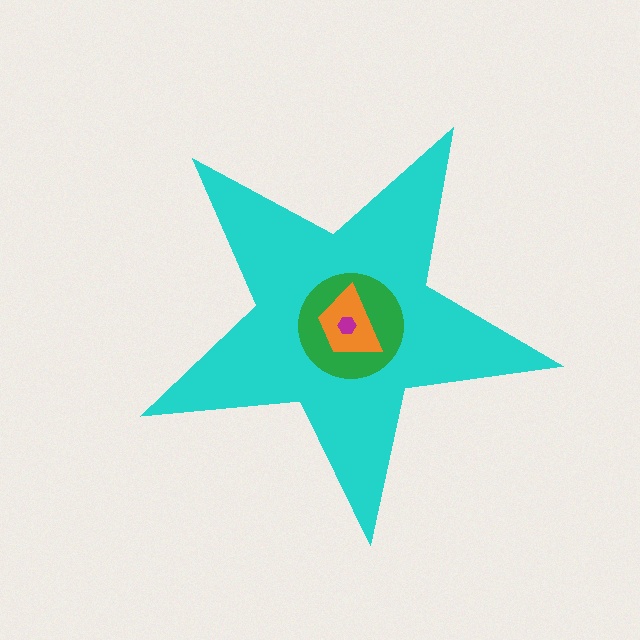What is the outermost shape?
The cyan star.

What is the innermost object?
The magenta hexagon.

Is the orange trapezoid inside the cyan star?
Yes.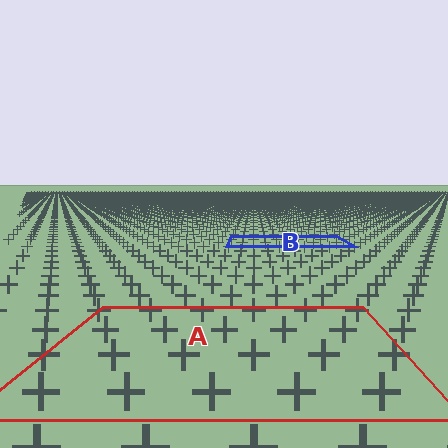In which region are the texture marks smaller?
The texture marks are smaller in region B, because it is farther away.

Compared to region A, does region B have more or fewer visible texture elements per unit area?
Region B has more texture elements per unit area — they are packed more densely because it is farther away.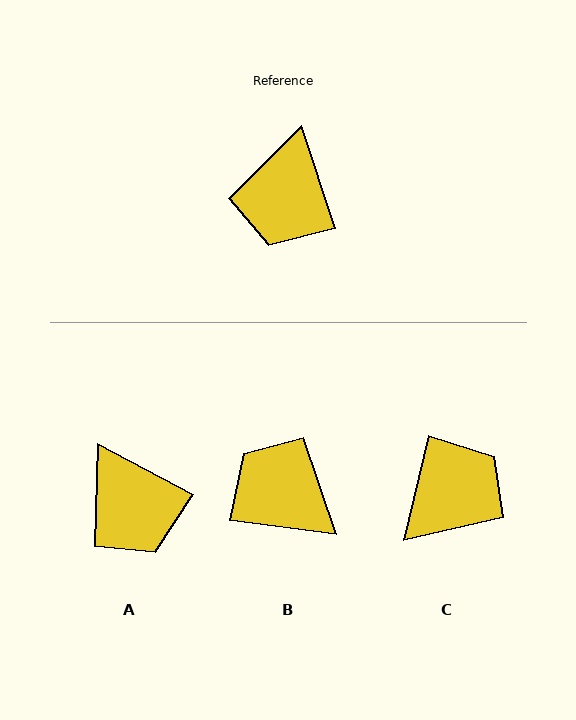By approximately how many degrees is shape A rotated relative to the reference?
Approximately 43 degrees counter-clockwise.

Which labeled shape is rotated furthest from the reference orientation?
C, about 148 degrees away.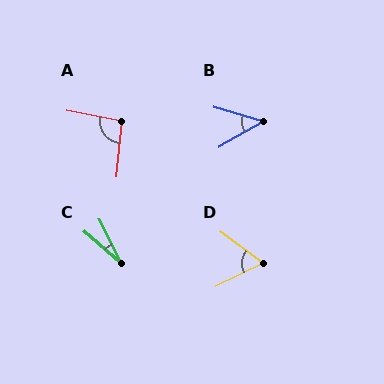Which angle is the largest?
A, at approximately 96 degrees.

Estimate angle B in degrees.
Approximately 46 degrees.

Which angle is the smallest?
C, at approximately 23 degrees.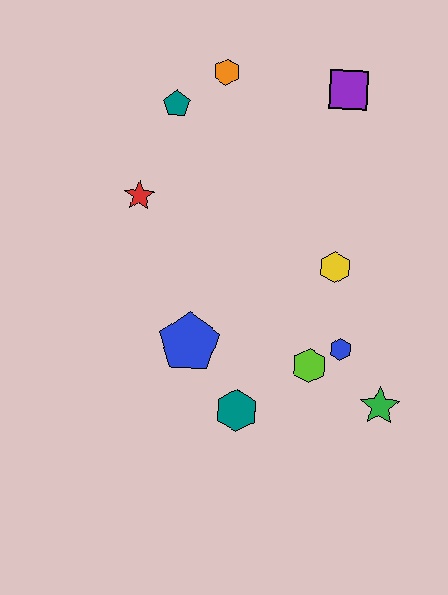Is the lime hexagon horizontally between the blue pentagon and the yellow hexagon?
Yes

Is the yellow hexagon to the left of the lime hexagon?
No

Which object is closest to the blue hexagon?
The lime hexagon is closest to the blue hexagon.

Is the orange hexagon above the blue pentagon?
Yes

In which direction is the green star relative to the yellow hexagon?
The green star is below the yellow hexagon.